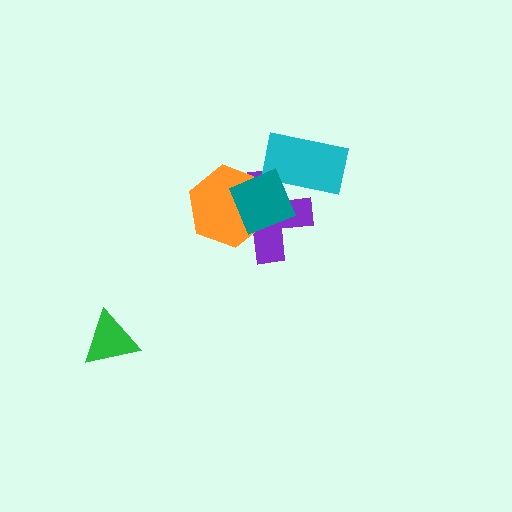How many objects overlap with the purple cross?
3 objects overlap with the purple cross.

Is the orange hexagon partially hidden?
Yes, it is partially covered by another shape.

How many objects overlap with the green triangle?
0 objects overlap with the green triangle.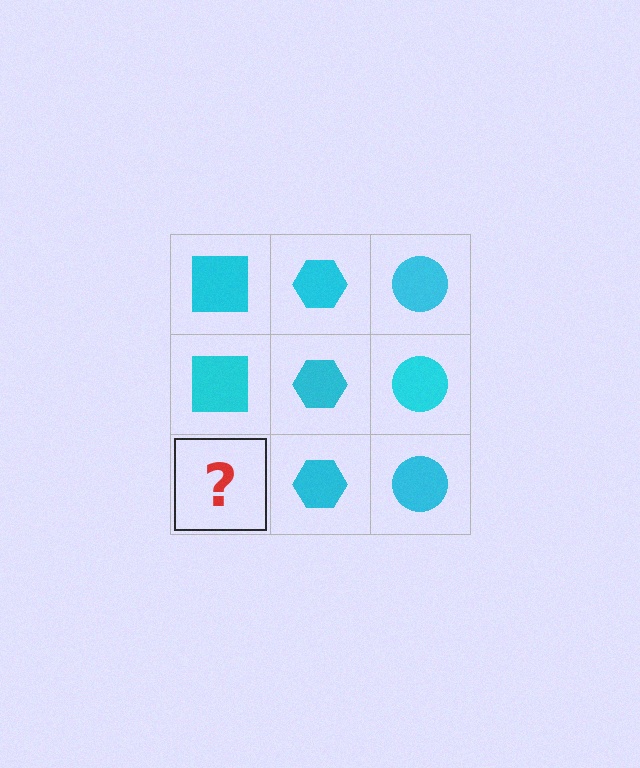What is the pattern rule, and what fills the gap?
The rule is that each column has a consistent shape. The gap should be filled with a cyan square.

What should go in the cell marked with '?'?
The missing cell should contain a cyan square.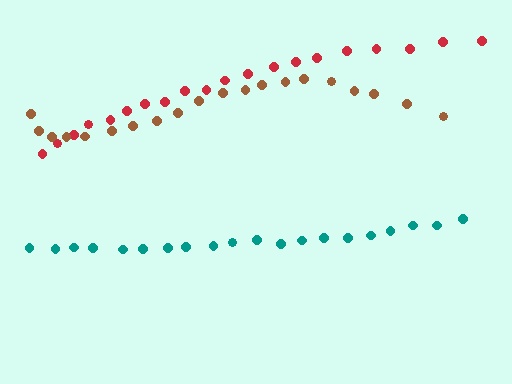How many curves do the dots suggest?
There are 3 distinct paths.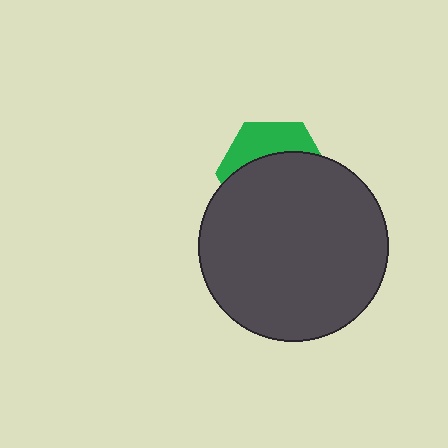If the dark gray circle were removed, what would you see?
You would see the complete green hexagon.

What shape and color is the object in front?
The object in front is a dark gray circle.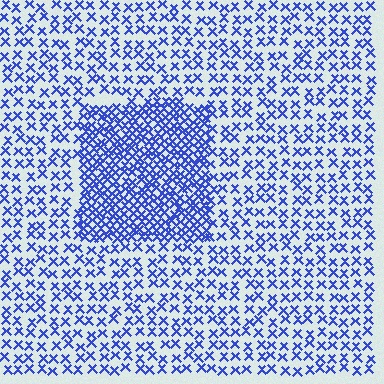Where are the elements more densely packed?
The elements are more densely packed inside the rectangle boundary.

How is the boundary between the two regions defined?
The boundary is defined by a change in element density (approximately 2.3x ratio). All elements are the same color, size, and shape.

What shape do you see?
I see a rectangle.